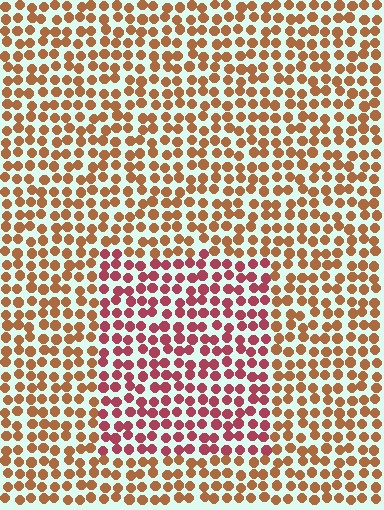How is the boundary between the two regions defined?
The boundary is defined purely by a slight shift in hue (about 38 degrees). Spacing, size, and orientation are identical on both sides.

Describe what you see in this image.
The image is filled with small brown elements in a uniform arrangement. A rectangle-shaped region is visible where the elements are tinted to a slightly different hue, forming a subtle color boundary.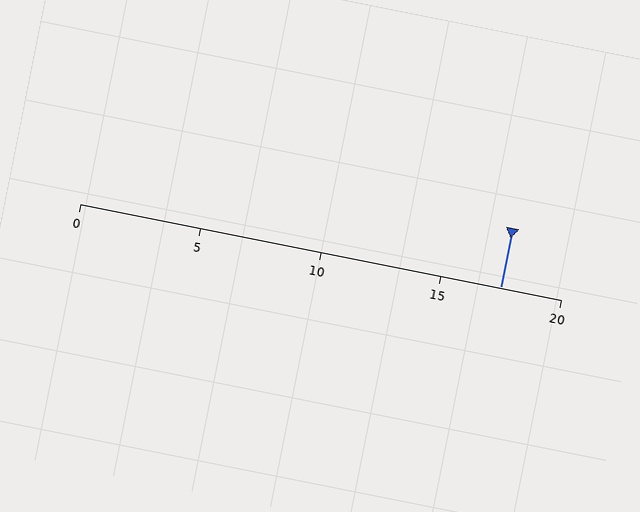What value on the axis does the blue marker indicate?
The marker indicates approximately 17.5.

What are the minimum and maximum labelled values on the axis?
The axis runs from 0 to 20.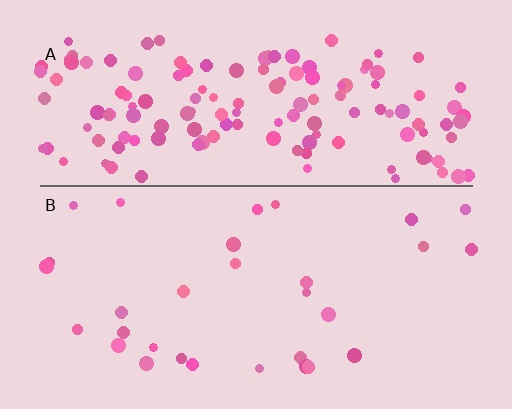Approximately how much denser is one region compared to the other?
Approximately 4.5× — region A over region B.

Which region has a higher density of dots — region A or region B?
A (the top).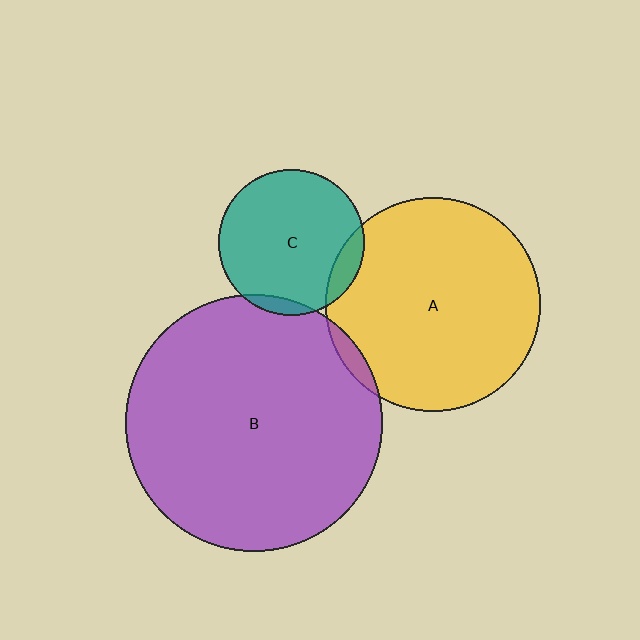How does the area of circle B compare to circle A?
Approximately 1.4 times.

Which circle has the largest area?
Circle B (purple).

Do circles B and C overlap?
Yes.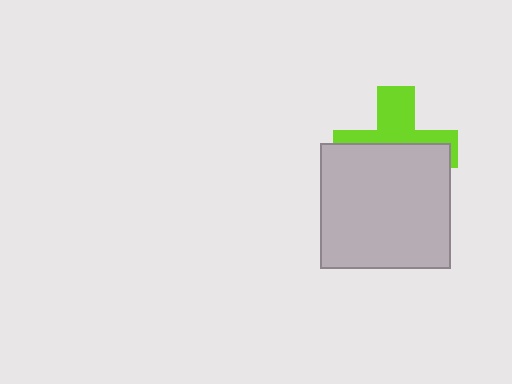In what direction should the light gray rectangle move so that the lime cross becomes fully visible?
The light gray rectangle should move down. That is the shortest direction to clear the overlap and leave the lime cross fully visible.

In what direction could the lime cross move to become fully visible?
The lime cross could move up. That would shift it out from behind the light gray rectangle entirely.